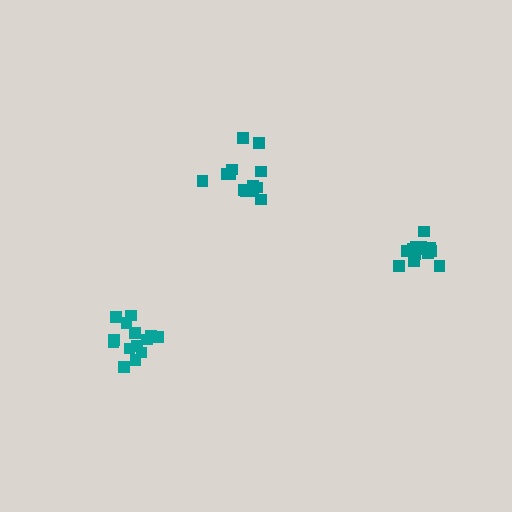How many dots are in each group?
Group 1: 14 dots, Group 2: 14 dots, Group 3: 14 dots (42 total).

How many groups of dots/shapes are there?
There are 3 groups.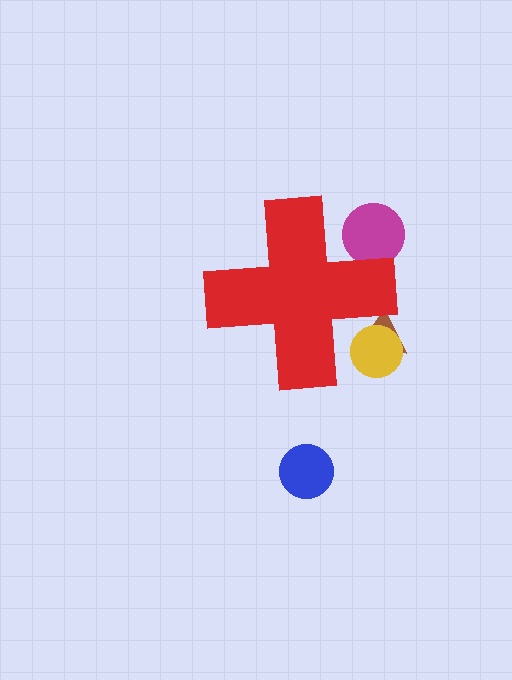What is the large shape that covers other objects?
A red cross.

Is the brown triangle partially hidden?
Yes, the brown triangle is partially hidden behind the red cross.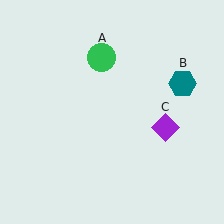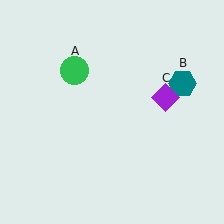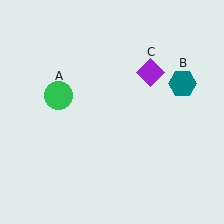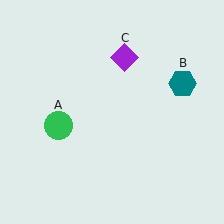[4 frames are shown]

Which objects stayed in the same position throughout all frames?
Teal hexagon (object B) remained stationary.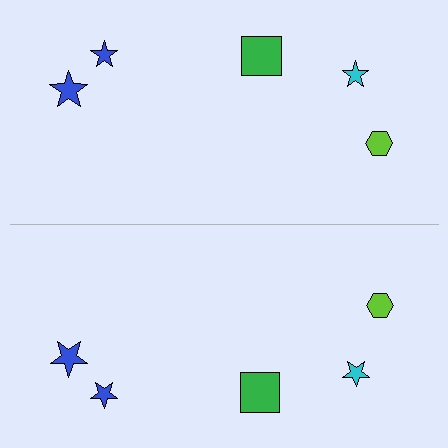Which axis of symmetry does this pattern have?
The pattern has a horizontal axis of symmetry running through the center of the image.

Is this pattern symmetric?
Yes, this pattern has bilateral (reflection) symmetry.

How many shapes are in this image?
There are 10 shapes in this image.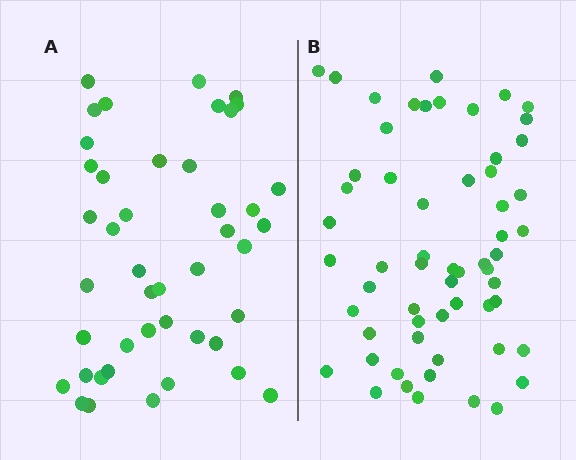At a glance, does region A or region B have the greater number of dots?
Region B (the right region) has more dots.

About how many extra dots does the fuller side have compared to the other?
Region B has approximately 15 more dots than region A.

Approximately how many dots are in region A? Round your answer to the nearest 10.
About 40 dots. (The exact count is 44, which rounds to 40.)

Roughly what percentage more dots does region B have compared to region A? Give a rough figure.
About 35% more.